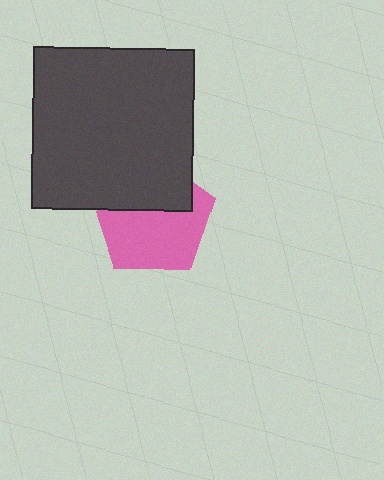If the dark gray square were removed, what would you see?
You would see the complete pink pentagon.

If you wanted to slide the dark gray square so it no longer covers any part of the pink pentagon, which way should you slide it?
Slide it up — that is the most direct way to separate the two shapes.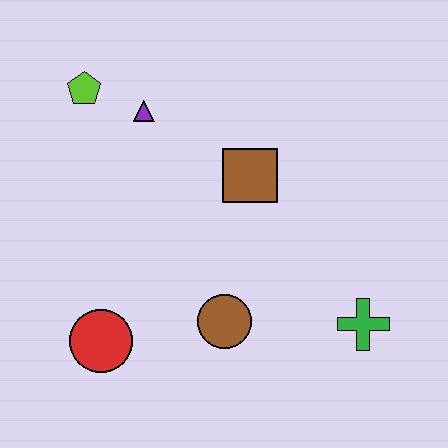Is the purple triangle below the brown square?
No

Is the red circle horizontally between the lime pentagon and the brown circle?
Yes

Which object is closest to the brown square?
The purple triangle is closest to the brown square.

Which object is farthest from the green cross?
The lime pentagon is farthest from the green cross.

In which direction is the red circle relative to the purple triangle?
The red circle is below the purple triangle.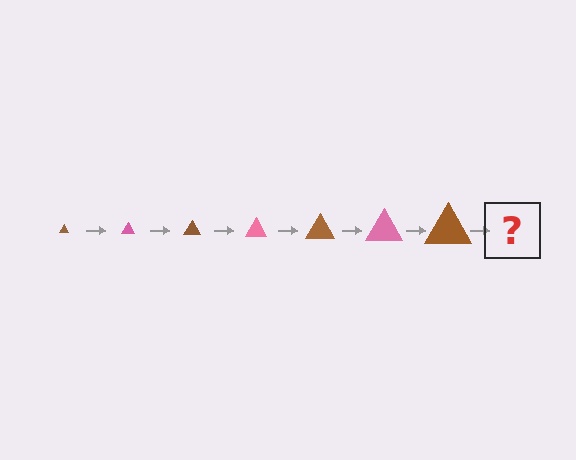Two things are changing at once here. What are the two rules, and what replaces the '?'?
The two rules are that the triangle grows larger each step and the color cycles through brown and pink. The '?' should be a pink triangle, larger than the previous one.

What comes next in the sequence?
The next element should be a pink triangle, larger than the previous one.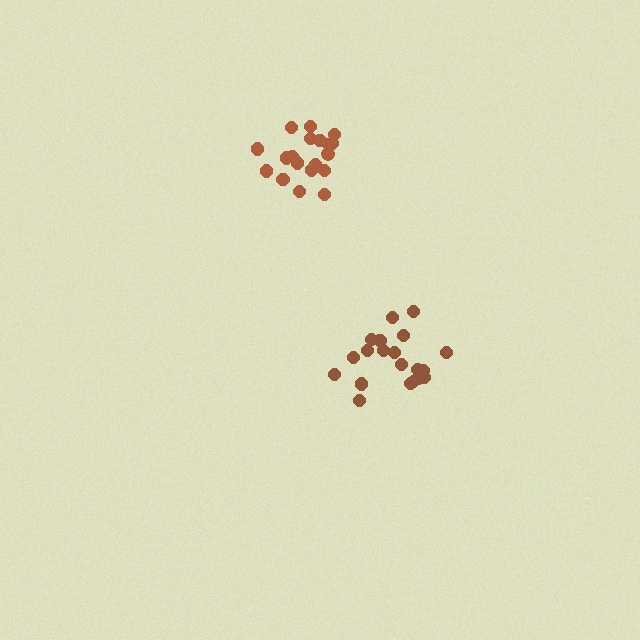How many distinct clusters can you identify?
There are 2 distinct clusters.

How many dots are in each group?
Group 1: 20 dots, Group 2: 20 dots (40 total).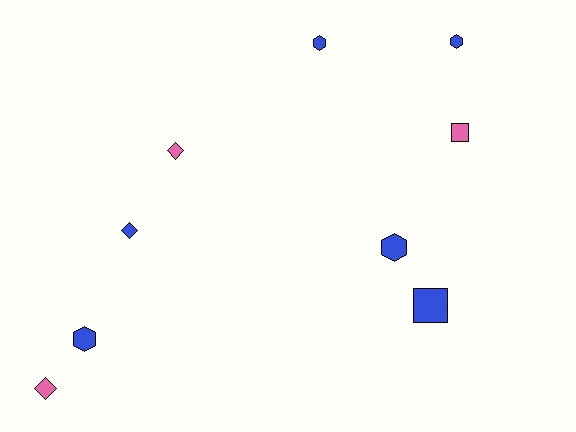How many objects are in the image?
There are 9 objects.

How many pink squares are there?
There is 1 pink square.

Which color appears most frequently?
Blue, with 6 objects.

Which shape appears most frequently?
Hexagon, with 4 objects.